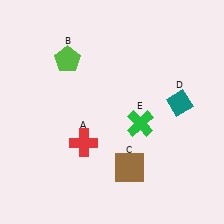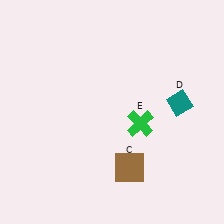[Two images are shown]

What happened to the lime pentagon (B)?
The lime pentagon (B) was removed in Image 2. It was in the top-left area of Image 1.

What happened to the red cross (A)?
The red cross (A) was removed in Image 2. It was in the bottom-left area of Image 1.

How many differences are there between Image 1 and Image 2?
There are 2 differences between the two images.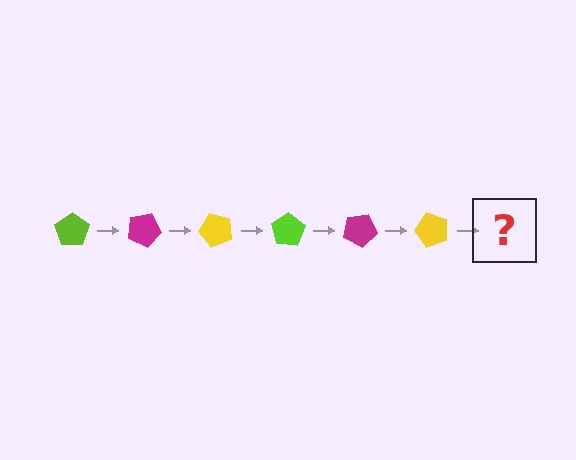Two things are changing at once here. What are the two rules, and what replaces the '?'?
The two rules are that it rotates 25 degrees each step and the color cycles through lime, magenta, and yellow. The '?' should be a lime pentagon, rotated 150 degrees from the start.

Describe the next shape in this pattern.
It should be a lime pentagon, rotated 150 degrees from the start.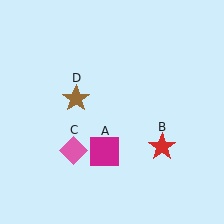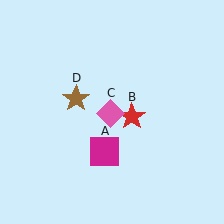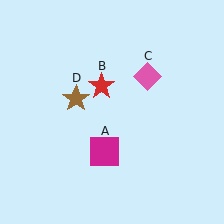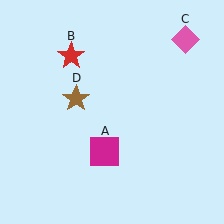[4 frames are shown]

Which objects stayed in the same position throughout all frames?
Magenta square (object A) and brown star (object D) remained stationary.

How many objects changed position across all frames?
2 objects changed position: red star (object B), pink diamond (object C).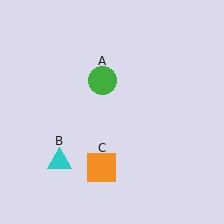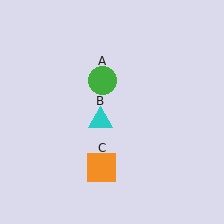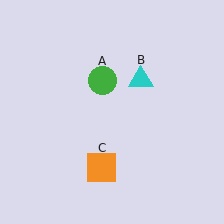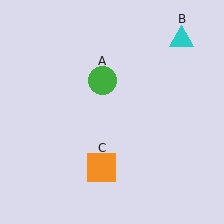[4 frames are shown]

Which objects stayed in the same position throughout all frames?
Green circle (object A) and orange square (object C) remained stationary.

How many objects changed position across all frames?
1 object changed position: cyan triangle (object B).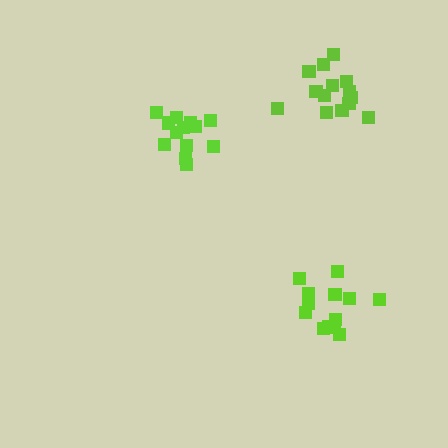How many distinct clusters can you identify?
There are 3 distinct clusters.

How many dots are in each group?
Group 1: 13 dots, Group 2: 14 dots, Group 3: 13 dots (40 total).